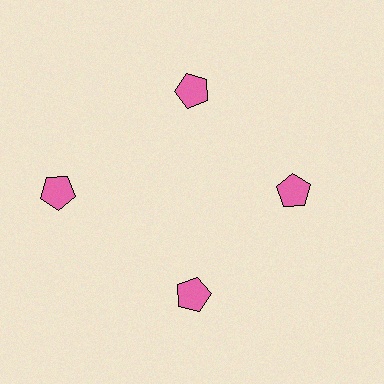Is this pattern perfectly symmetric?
No. The 4 pink pentagons are arranged in a ring, but one element near the 9 o'clock position is pushed outward from the center, breaking the 4-fold rotational symmetry.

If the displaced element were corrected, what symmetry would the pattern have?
It would have 4-fold rotational symmetry — the pattern would map onto itself every 90 degrees.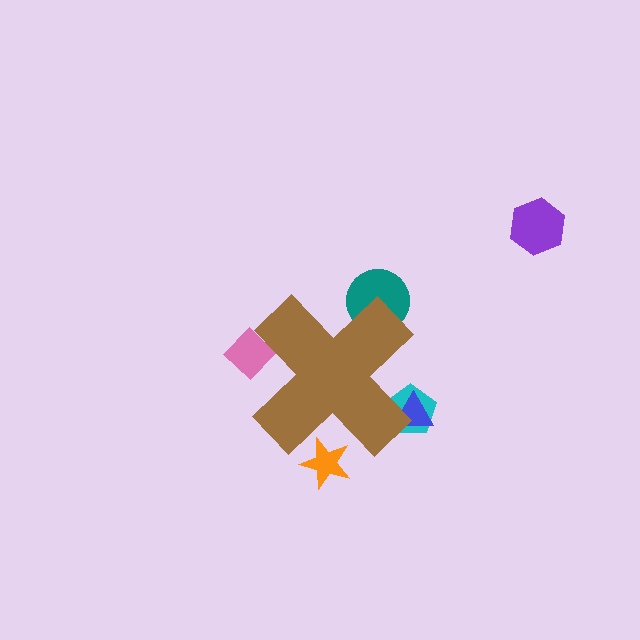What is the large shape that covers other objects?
A brown cross.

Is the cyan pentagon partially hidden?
Yes, the cyan pentagon is partially hidden behind the brown cross.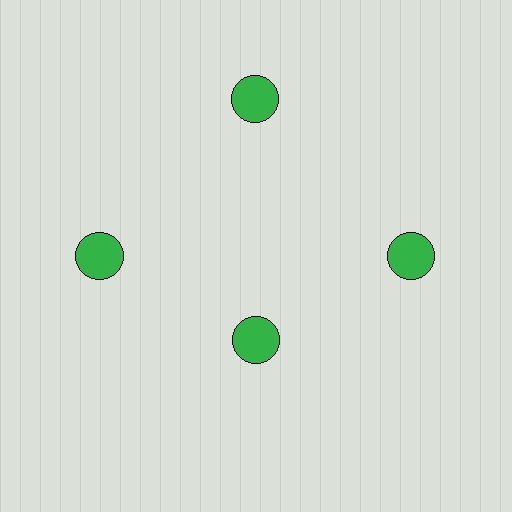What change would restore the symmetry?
The symmetry would be restored by moving it outward, back onto the ring so that all 4 circles sit at equal angles and equal distance from the center.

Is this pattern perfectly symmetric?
No. The 4 green circles are arranged in a ring, but one element near the 6 o'clock position is pulled inward toward the center, breaking the 4-fold rotational symmetry.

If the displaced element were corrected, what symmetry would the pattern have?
It would have 4-fold rotational symmetry — the pattern would map onto itself every 90 degrees.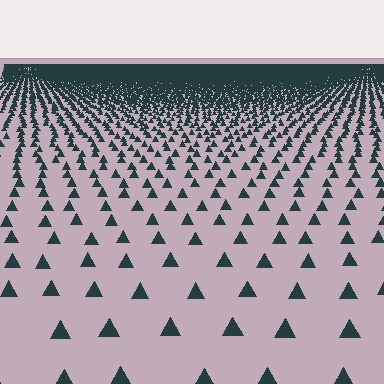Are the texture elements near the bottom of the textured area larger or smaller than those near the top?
Larger. Near the bottom, elements are closer to the viewer and appear at a bigger on-screen size.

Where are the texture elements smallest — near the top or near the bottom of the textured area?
Near the top.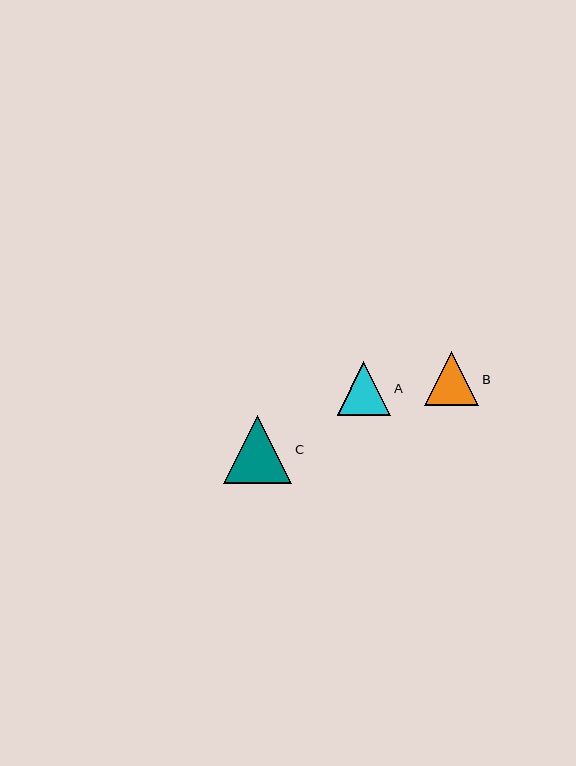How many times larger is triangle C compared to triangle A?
Triangle C is approximately 1.3 times the size of triangle A.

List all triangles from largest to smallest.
From largest to smallest: C, B, A.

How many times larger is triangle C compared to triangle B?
Triangle C is approximately 1.3 times the size of triangle B.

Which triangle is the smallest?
Triangle A is the smallest with a size of approximately 54 pixels.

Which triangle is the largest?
Triangle C is the largest with a size of approximately 68 pixels.